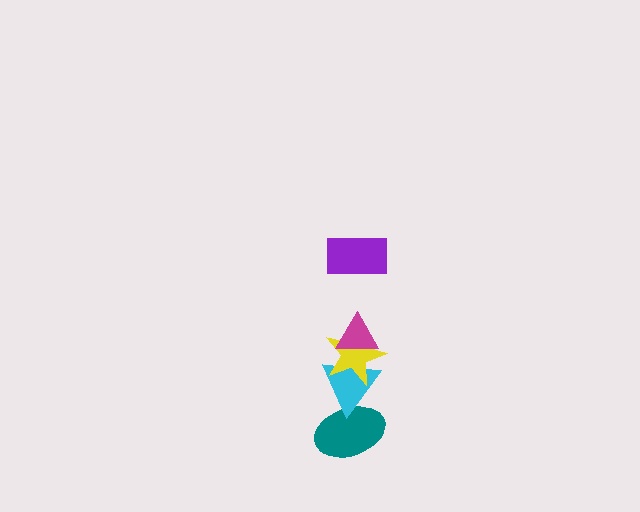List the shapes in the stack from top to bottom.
From top to bottom: the purple rectangle, the magenta triangle, the yellow star, the cyan triangle, the teal ellipse.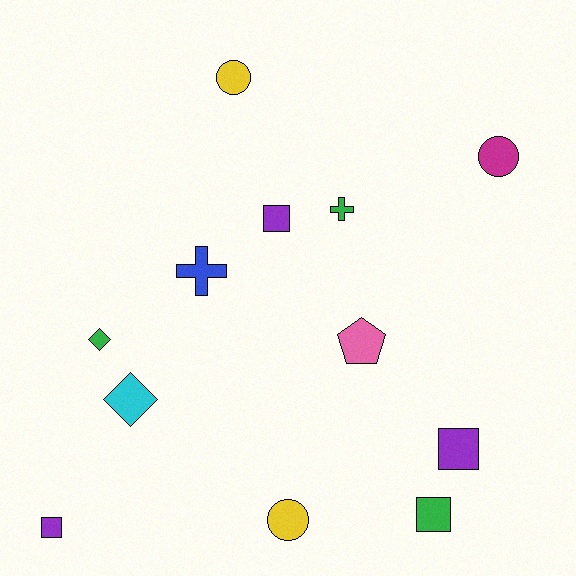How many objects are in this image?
There are 12 objects.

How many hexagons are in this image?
There are no hexagons.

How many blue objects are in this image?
There is 1 blue object.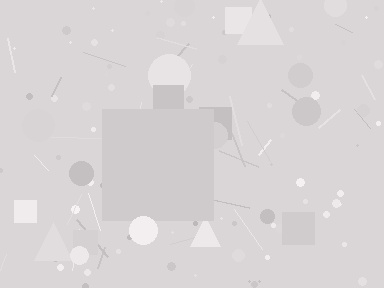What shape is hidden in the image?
A square is hidden in the image.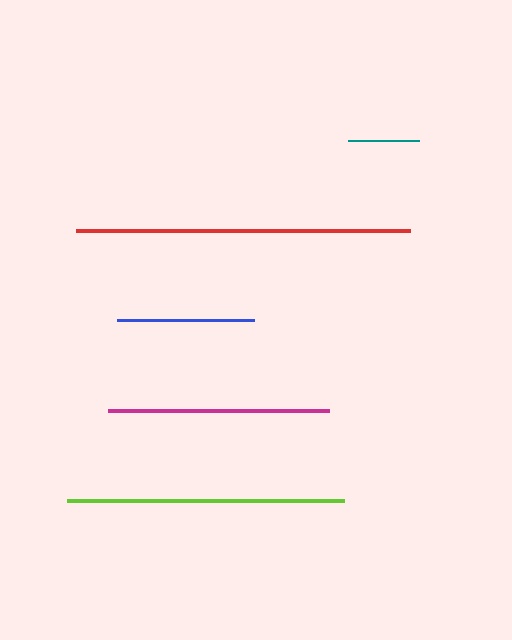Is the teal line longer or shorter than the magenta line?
The magenta line is longer than the teal line.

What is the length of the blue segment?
The blue segment is approximately 136 pixels long.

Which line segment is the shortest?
The teal line is the shortest at approximately 71 pixels.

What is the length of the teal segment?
The teal segment is approximately 71 pixels long.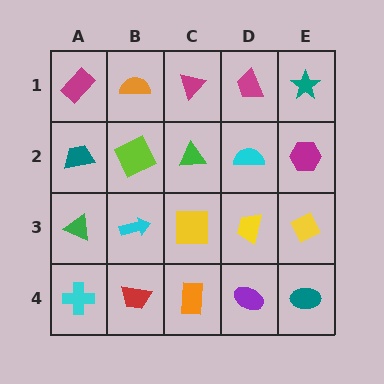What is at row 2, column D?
A cyan semicircle.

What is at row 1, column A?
A magenta rectangle.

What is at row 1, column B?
An orange semicircle.